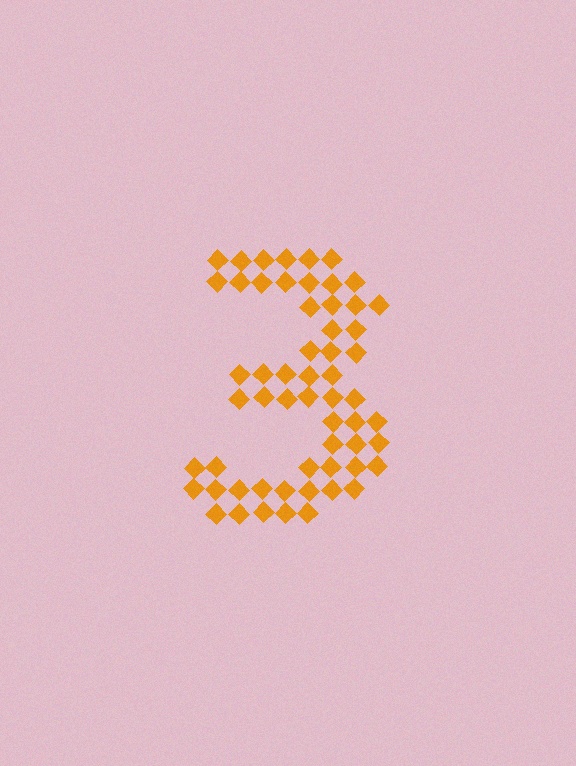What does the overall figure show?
The overall figure shows the digit 3.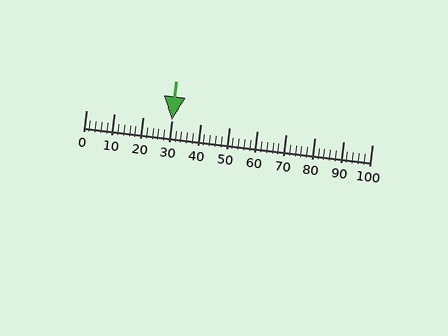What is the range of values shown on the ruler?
The ruler shows values from 0 to 100.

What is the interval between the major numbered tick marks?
The major tick marks are spaced 10 units apart.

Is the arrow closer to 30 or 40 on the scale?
The arrow is closer to 30.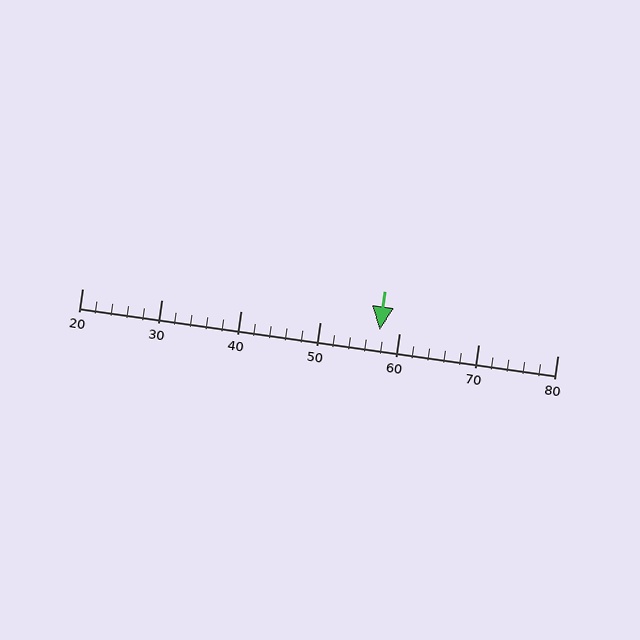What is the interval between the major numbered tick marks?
The major tick marks are spaced 10 units apart.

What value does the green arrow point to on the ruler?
The green arrow points to approximately 58.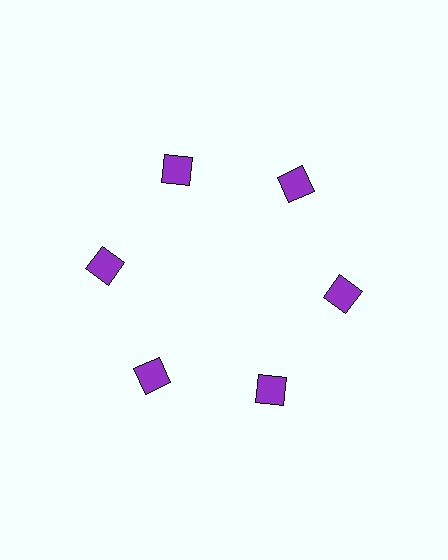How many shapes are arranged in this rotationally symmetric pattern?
There are 6 shapes, arranged in 6 groups of 1.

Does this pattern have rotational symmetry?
Yes, this pattern has 6-fold rotational symmetry. It looks the same after rotating 60 degrees around the center.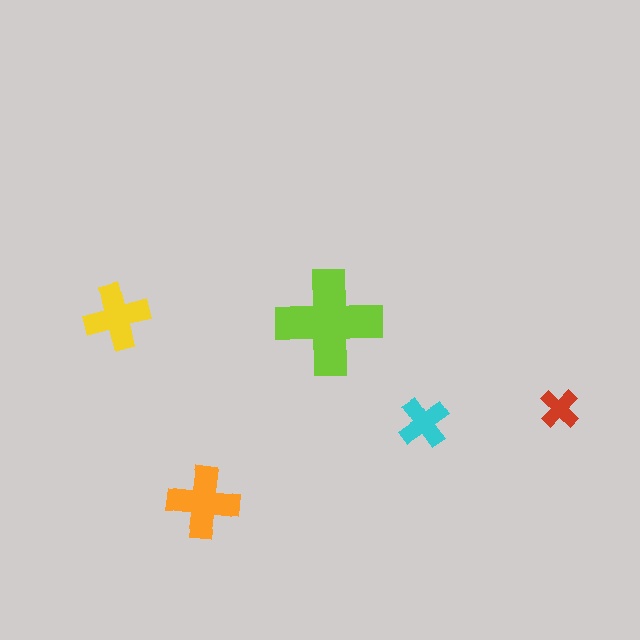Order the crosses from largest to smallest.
the lime one, the orange one, the yellow one, the cyan one, the red one.